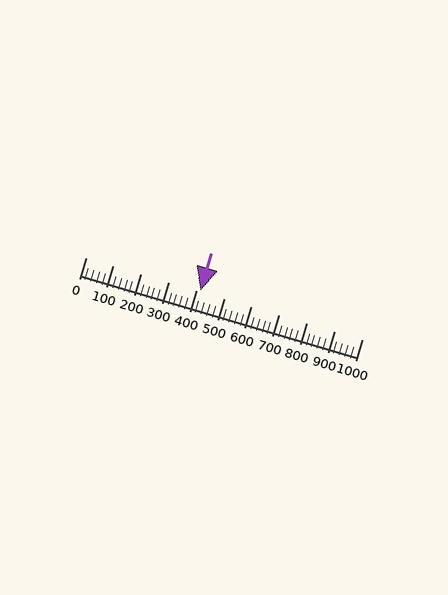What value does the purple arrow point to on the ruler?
The purple arrow points to approximately 415.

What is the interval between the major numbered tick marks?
The major tick marks are spaced 100 units apart.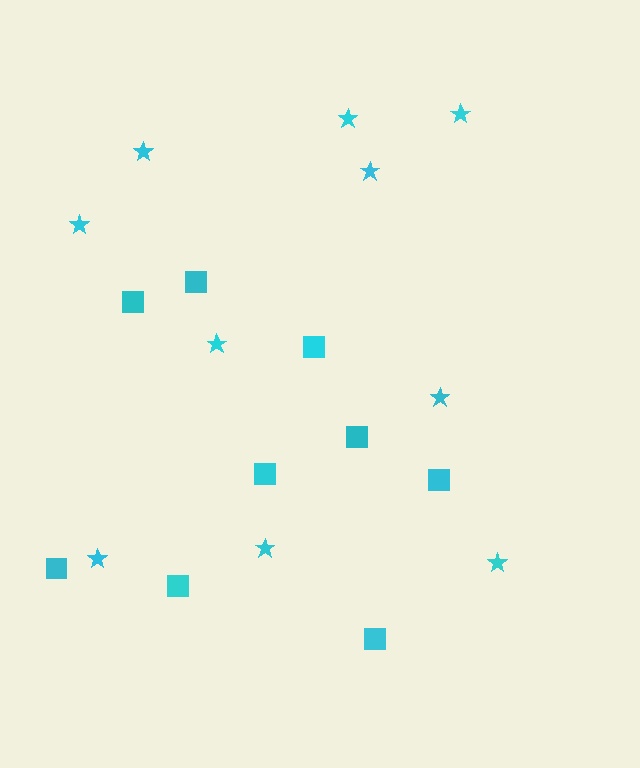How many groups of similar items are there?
There are 2 groups: one group of squares (9) and one group of stars (10).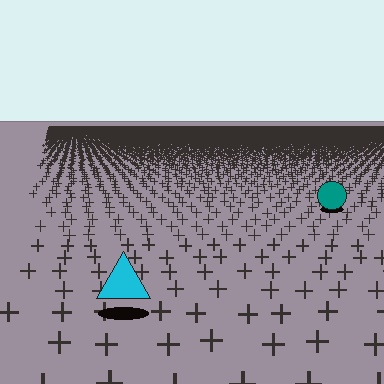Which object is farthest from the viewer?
The teal circle is farthest from the viewer. It appears smaller and the ground texture around it is denser.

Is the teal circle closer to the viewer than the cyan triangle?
No. The cyan triangle is closer — you can tell from the texture gradient: the ground texture is coarser near it.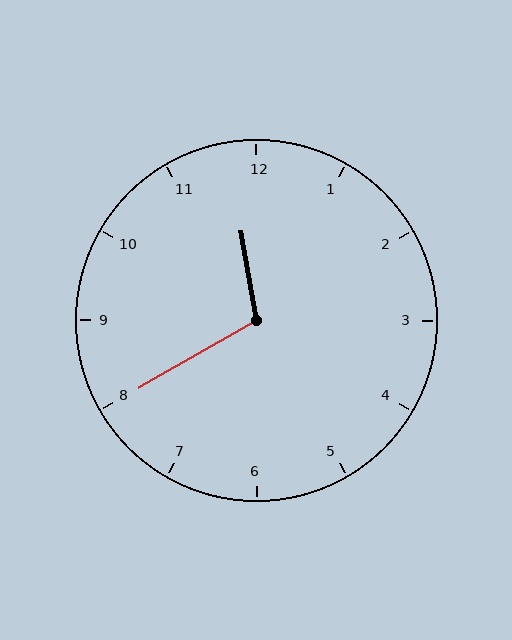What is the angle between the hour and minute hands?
Approximately 110 degrees.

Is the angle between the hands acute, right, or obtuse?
It is obtuse.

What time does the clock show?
11:40.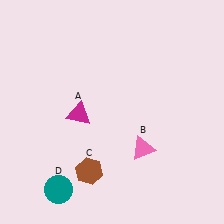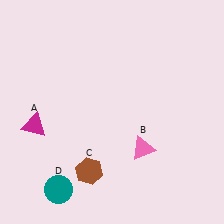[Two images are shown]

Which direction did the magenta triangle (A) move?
The magenta triangle (A) moved left.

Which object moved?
The magenta triangle (A) moved left.